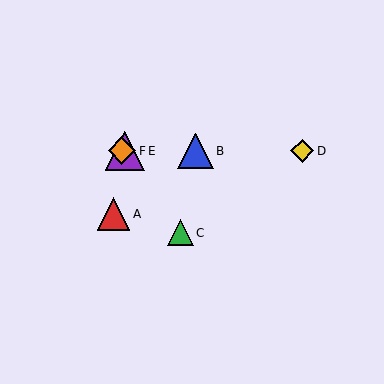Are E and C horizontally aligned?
No, E is at y≈151 and C is at y≈233.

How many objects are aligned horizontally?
4 objects (B, D, E, F) are aligned horizontally.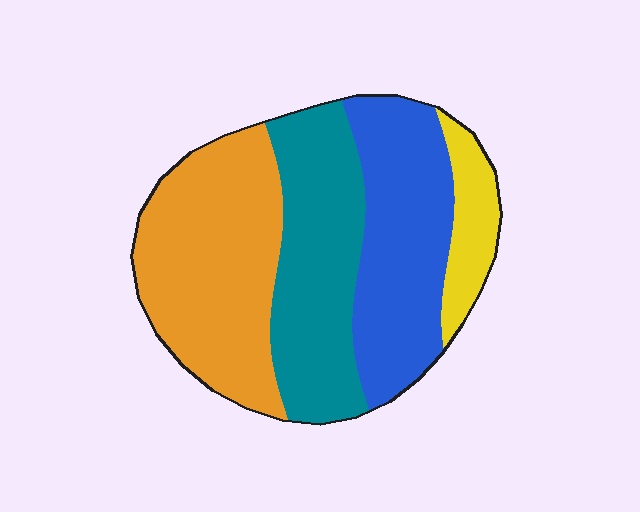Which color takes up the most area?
Orange, at roughly 35%.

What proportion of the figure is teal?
Teal takes up about one quarter (1/4) of the figure.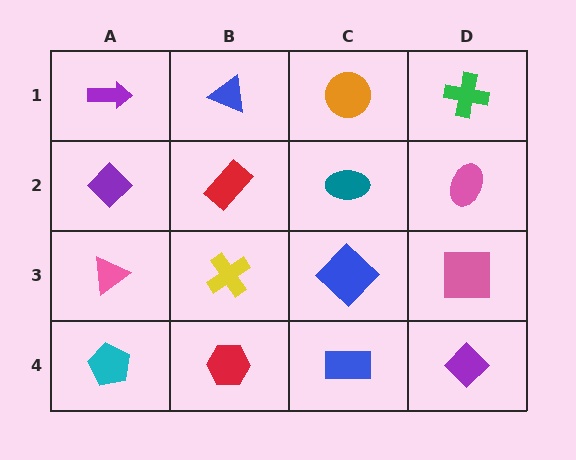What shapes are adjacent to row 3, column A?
A purple diamond (row 2, column A), a cyan pentagon (row 4, column A), a yellow cross (row 3, column B).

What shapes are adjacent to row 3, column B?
A red rectangle (row 2, column B), a red hexagon (row 4, column B), a pink triangle (row 3, column A), a blue diamond (row 3, column C).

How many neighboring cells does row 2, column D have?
3.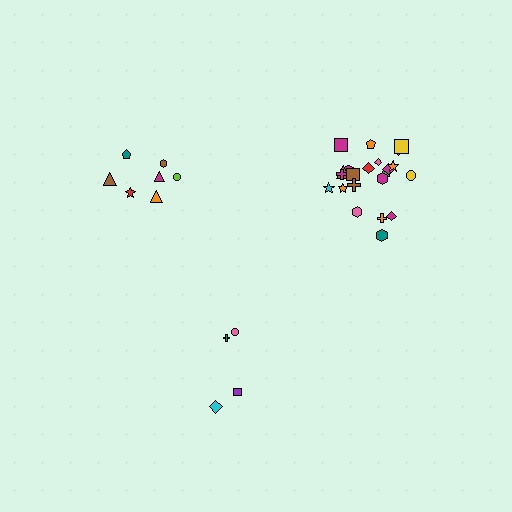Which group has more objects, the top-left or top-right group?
The top-right group.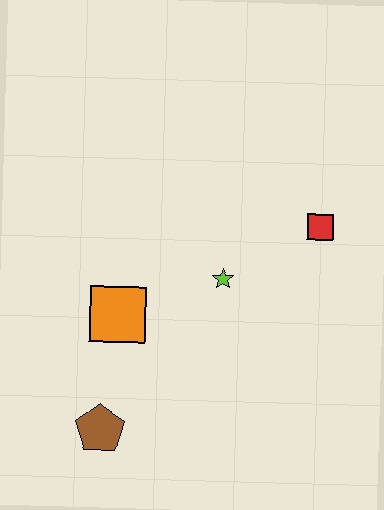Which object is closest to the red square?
The lime star is closest to the red square.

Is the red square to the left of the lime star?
No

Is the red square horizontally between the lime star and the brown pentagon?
No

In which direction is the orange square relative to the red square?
The orange square is to the left of the red square.